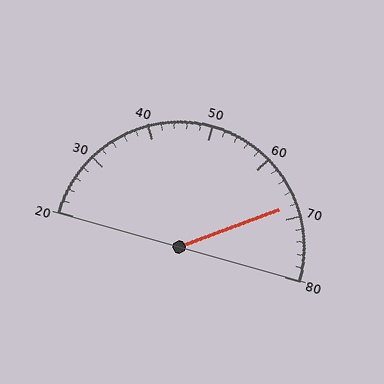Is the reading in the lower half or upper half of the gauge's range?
The reading is in the upper half of the range (20 to 80).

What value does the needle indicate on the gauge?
The needle indicates approximately 68.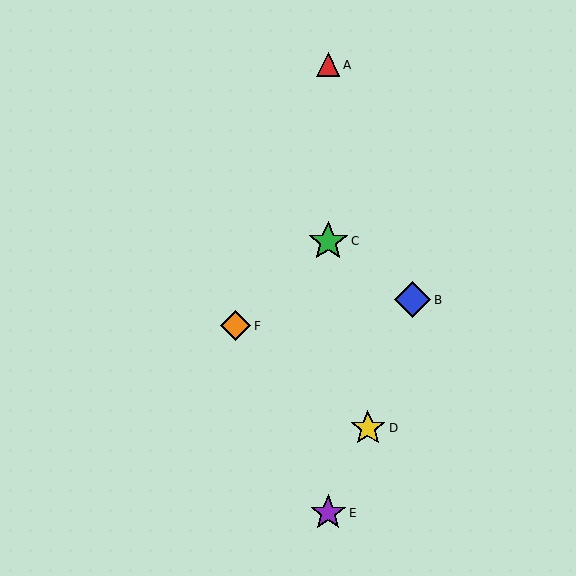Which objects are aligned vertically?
Objects A, C, E are aligned vertically.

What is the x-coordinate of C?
Object C is at x≈328.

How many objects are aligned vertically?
3 objects (A, C, E) are aligned vertically.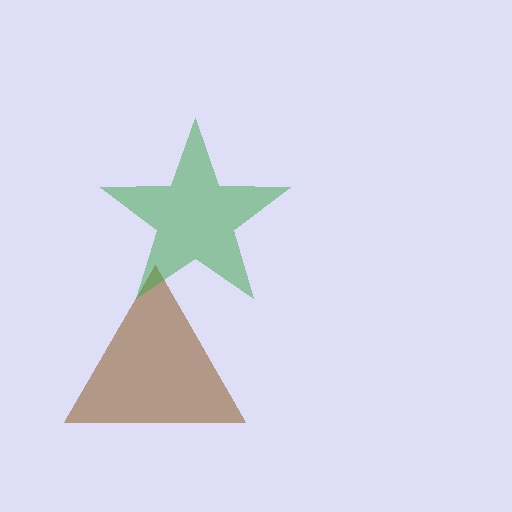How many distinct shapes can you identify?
There are 2 distinct shapes: a brown triangle, a green star.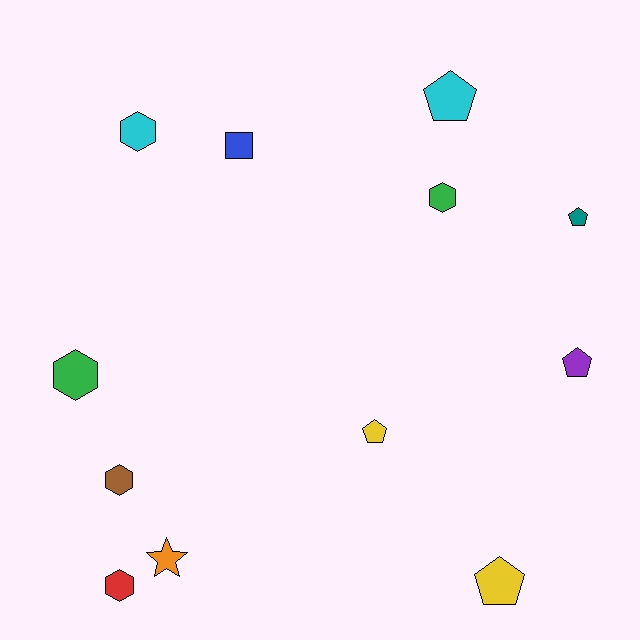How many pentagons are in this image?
There are 5 pentagons.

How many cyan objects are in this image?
There are 2 cyan objects.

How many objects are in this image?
There are 12 objects.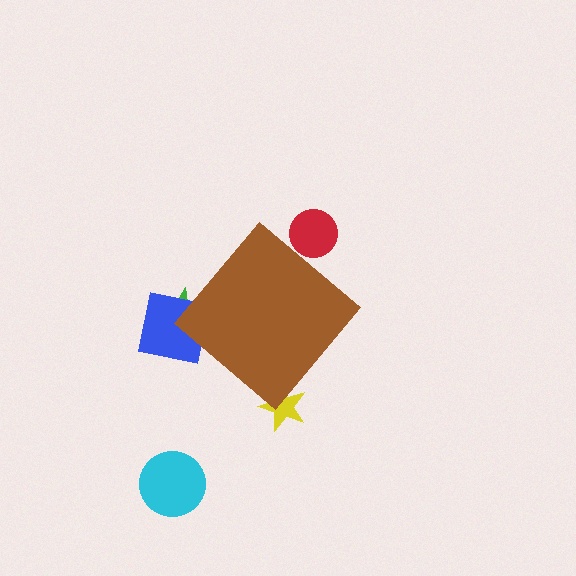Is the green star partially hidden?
Yes, the green star is partially hidden behind the brown diamond.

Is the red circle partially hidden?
Yes, the red circle is partially hidden behind the brown diamond.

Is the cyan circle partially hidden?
No, the cyan circle is fully visible.